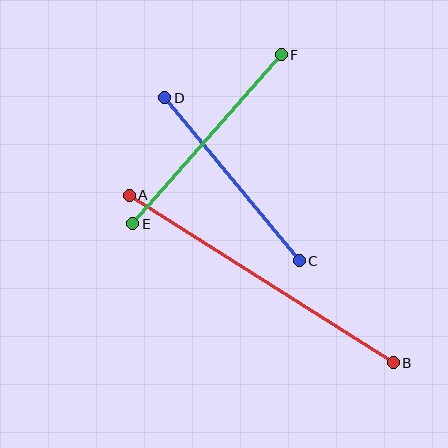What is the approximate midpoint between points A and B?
The midpoint is at approximately (261, 279) pixels.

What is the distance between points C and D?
The distance is approximately 211 pixels.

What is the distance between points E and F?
The distance is approximately 225 pixels.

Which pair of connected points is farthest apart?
Points A and B are farthest apart.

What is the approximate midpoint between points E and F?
The midpoint is at approximately (207, 139) pixels.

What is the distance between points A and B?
The distance is approximately 313 pixels.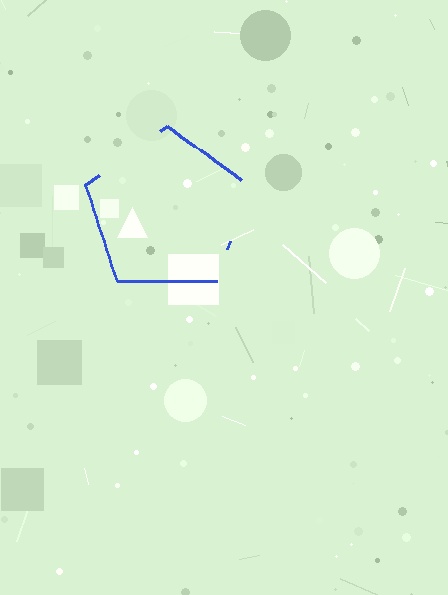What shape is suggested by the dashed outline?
The dashed outline suggests a pentagon.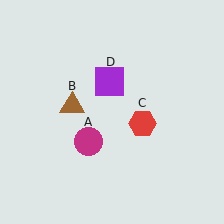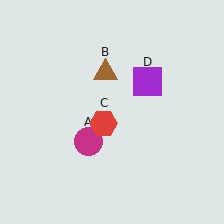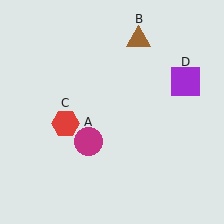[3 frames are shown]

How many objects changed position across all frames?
3 objects changed position: brown triangle (object B), red hexagon (object C), purple square (object D).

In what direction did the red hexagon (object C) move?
The red hexagon (object C) moved left.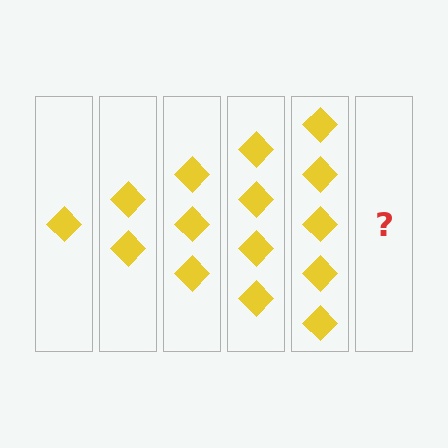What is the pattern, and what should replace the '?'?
The pattern is that each step adds one more diamond. The '?' should be 6 diamonds.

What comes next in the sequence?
The next element should be 6 diamonds.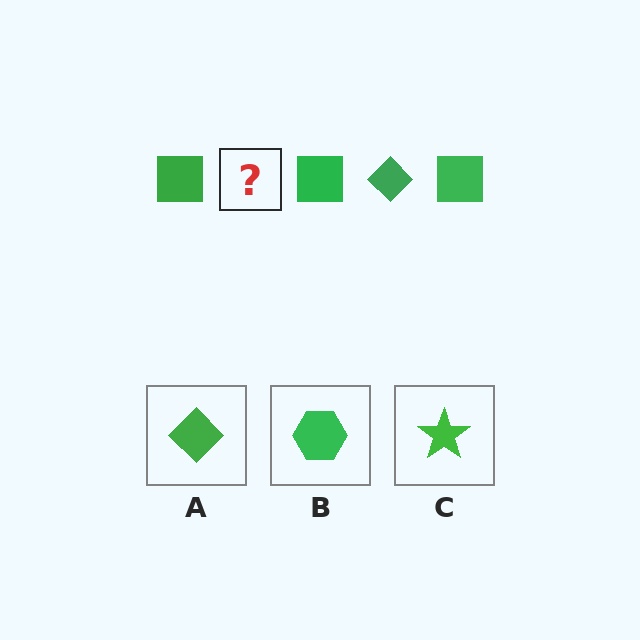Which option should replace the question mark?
Option A.